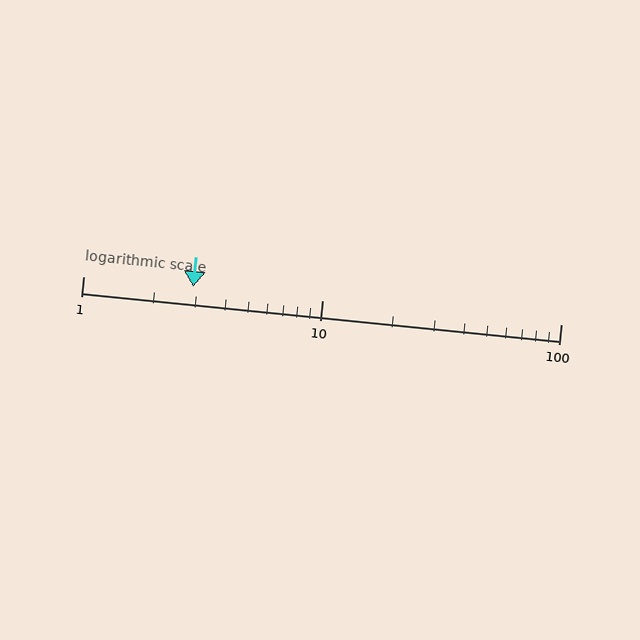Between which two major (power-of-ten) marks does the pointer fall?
The pointer is between 1 and 10.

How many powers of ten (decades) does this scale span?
The scale spans 2 decades, from 1 to 100.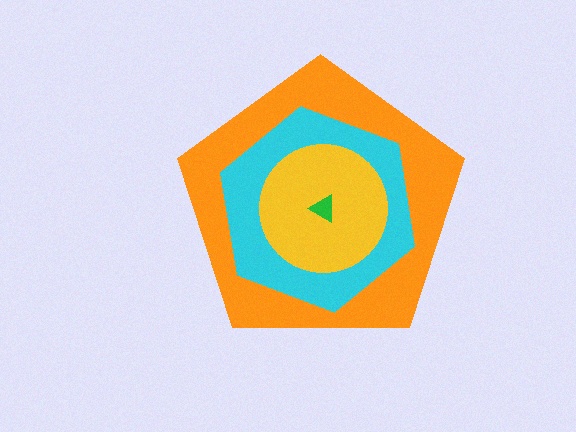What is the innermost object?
The green triangle.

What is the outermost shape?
The orange pentagon.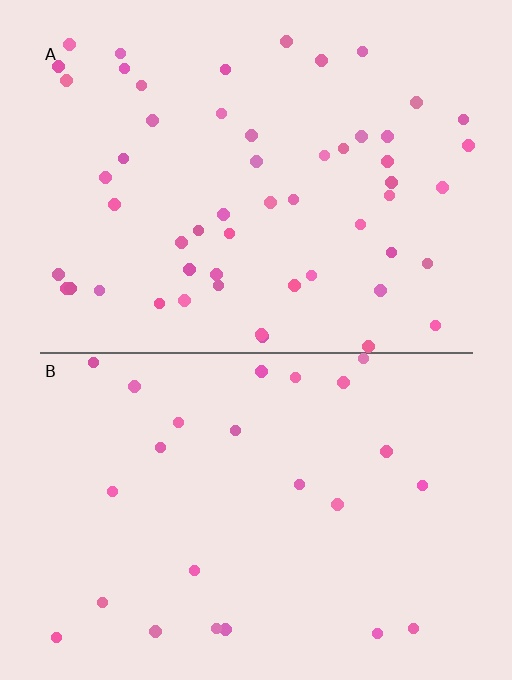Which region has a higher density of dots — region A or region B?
A (the top).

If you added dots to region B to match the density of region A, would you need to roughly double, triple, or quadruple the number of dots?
Approximately double.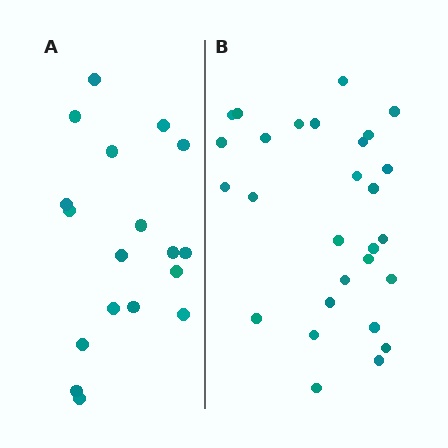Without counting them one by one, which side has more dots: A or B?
Region B (the right region) has more dots.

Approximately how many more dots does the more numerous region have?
Region B has roughly 10 or so more dots than region A.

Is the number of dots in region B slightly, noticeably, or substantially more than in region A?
Region B has substantially more. The ratio is roughly 1.6 to 1.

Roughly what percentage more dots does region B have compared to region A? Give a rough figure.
About 55% more.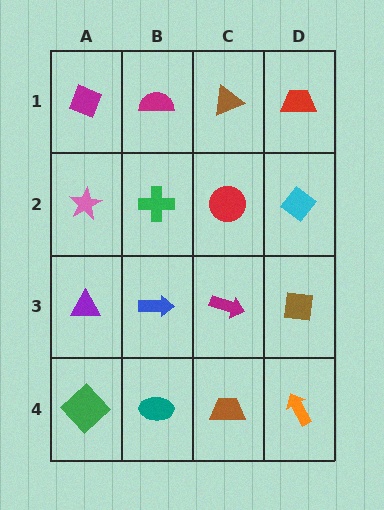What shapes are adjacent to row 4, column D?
A brown square (row 3, column D), a brown trapezoid (row 4, column C).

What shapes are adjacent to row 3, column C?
A red circle (row 2, column C), a brown trapezoid (row 4, column C), a blue arrow (row 3, column B), a brown square (row 3, column D).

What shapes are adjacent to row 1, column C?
A red circle (row 2, column C), a magenta semicircle (row 1, column B), a red trapezoid (row 1, column D).